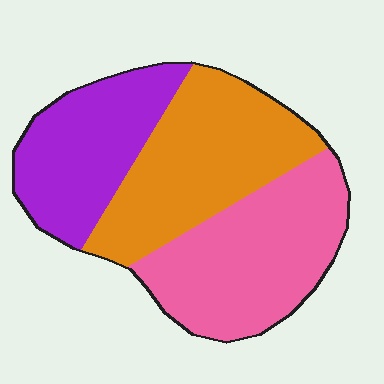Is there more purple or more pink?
Pink.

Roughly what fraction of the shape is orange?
Orange covers about 35% of the shape.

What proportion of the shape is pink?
Pink covers about 35% of the shape.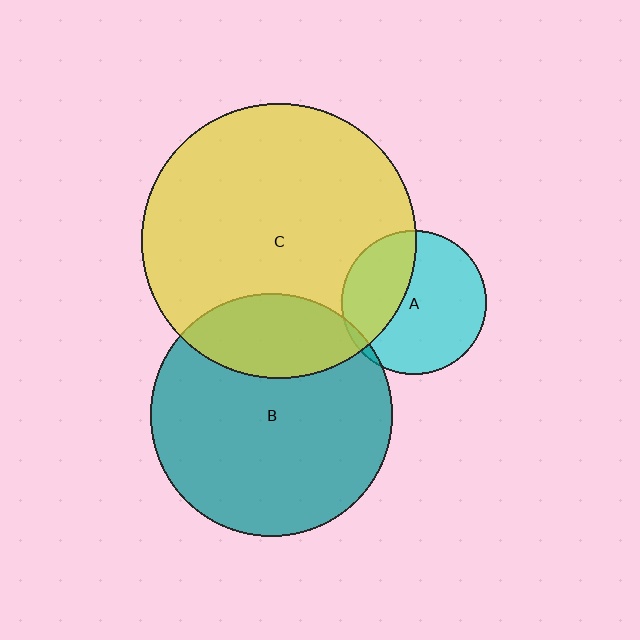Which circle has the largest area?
Circle C (yellow).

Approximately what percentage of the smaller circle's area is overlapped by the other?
Approximately 5%.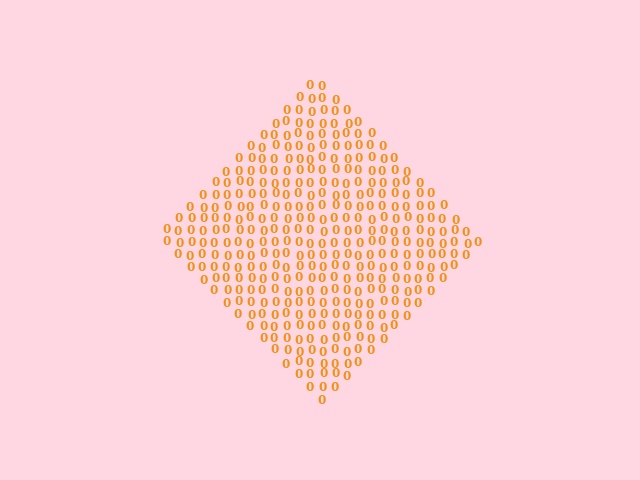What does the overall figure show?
The overall figure shows a diamond.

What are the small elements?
The small elements are digit 0's.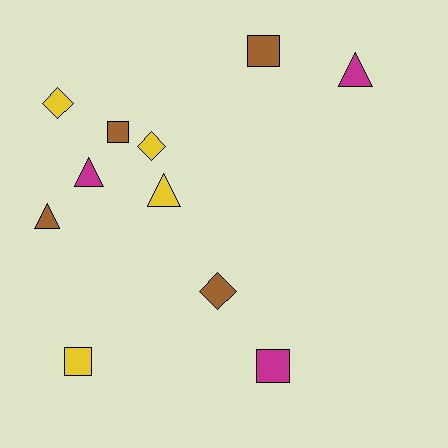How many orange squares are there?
There are no orange squares.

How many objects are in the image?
There are 11 objects.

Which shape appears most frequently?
Square, with 4 objects.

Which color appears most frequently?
Yellow, with 4 objects.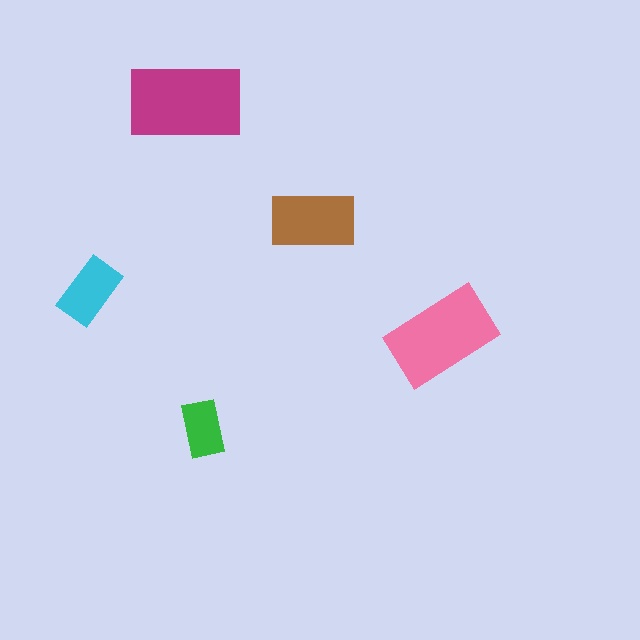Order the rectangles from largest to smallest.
the magenta one, the pink one, the brown one, the cyan one, the green one.